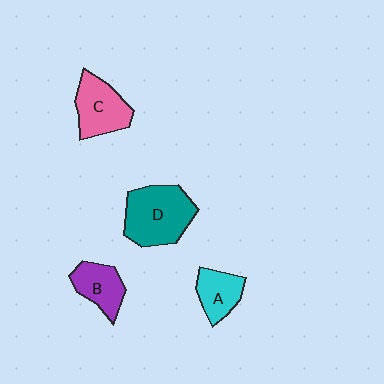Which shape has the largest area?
Shape D (teal).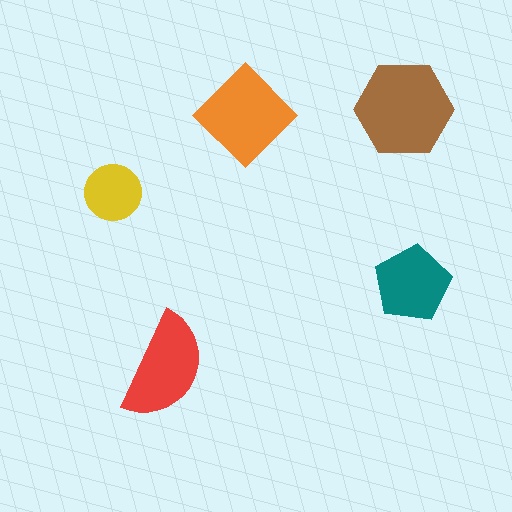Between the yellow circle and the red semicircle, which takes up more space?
The red semicircle.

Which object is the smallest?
The yellow circle.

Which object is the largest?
The brown hexagon.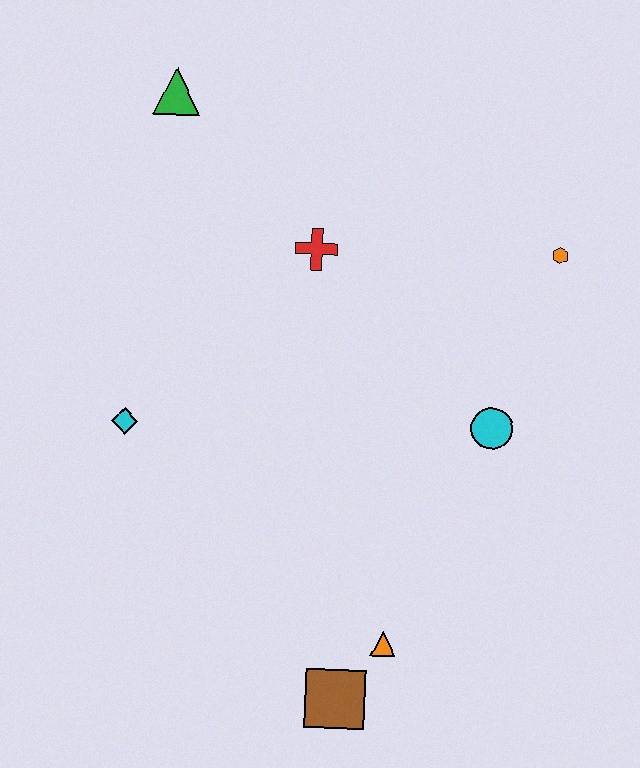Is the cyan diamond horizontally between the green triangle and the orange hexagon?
No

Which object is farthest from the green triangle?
The brown square is farthest from the green triangle.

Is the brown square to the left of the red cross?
No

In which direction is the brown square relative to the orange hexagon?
The brown square is below the orange hexagon.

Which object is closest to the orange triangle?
The brown square is closest to the orange triangle.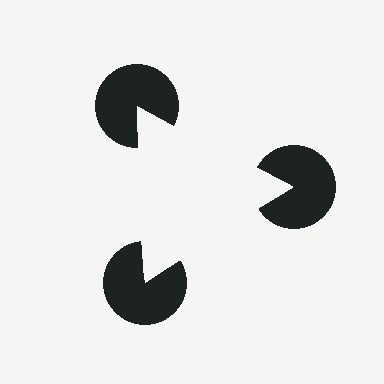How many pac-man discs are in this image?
There are 3 — one at each vertex of the illusory triangle.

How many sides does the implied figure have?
3 sides.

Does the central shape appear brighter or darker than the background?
It typically appears slightly brighter than the background, even though no actual brightness change is drawn.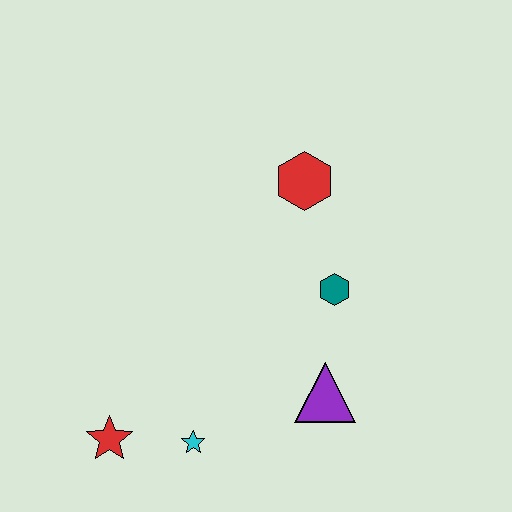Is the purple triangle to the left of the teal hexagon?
Yes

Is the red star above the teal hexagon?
No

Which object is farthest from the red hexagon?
The red star is farthest from the red hexagon.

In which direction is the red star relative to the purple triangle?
The red star is to the left of the purple triangle.